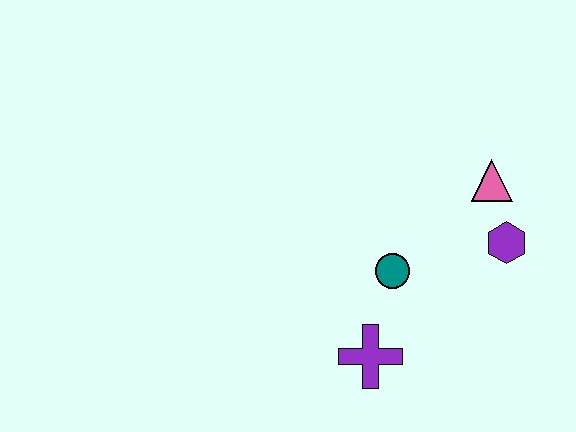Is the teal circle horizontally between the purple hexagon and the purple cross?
Yes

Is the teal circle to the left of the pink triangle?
Yes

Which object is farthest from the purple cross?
The pink triangle is farthest from the purple cross.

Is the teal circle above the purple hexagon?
No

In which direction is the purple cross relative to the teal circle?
The purple cross is below the teal circle.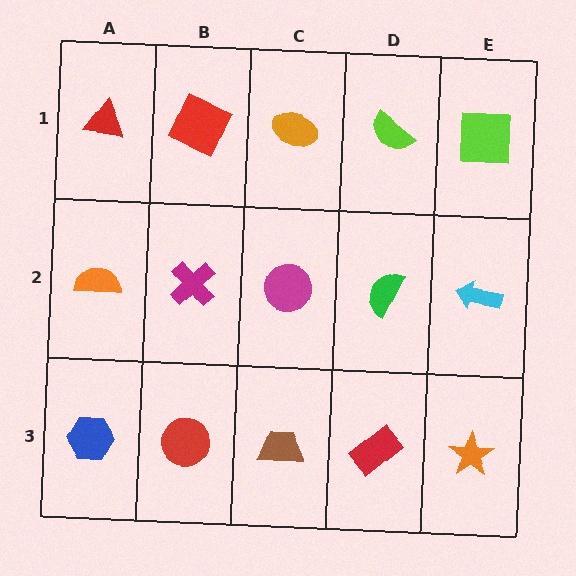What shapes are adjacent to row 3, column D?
A green semicircle (row 2, column D), a brown trapezoid (row 3, column C), an orange star (row 3, column E).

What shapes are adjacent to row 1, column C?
A magenta circle (row 2, column C), a red square (row 1, column B), a lime semicircle (row 1, column D).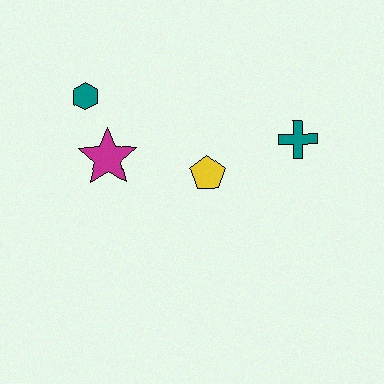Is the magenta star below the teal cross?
Yes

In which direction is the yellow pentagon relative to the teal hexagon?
The yellow pentagon is to the right of the teal hexagon.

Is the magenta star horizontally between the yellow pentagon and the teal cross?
No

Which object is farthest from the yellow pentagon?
The teal hexagon is farthest from the yellow pentagon.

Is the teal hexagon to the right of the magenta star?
No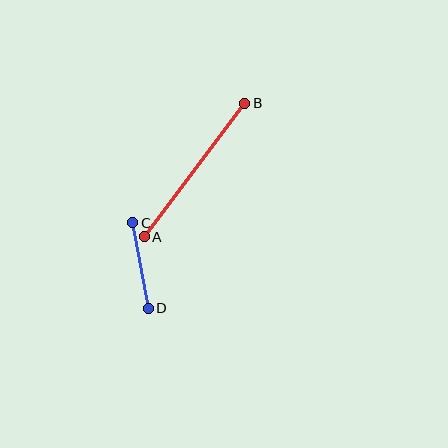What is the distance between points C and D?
The distance is approximately 87 pixels.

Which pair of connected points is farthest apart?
Points A and B are farthest apart.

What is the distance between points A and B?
The distance is approximately 167 pixels.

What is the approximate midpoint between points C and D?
The midpoint is at approximately (141, 265) pixels.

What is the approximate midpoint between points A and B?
The midpoint is at approximately (194, 170) pixels.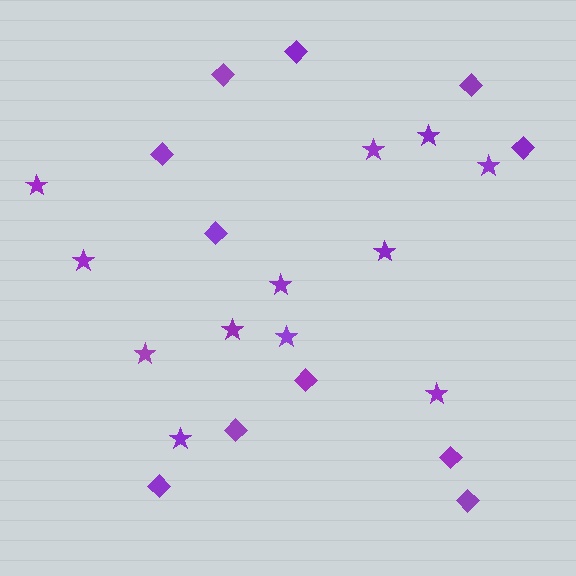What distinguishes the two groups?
There are 2 groups: one group of stars (12) and one group of diamonds (11).